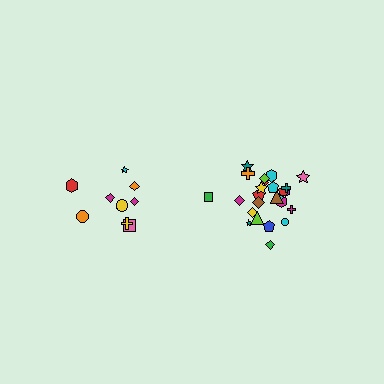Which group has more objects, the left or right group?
The right group.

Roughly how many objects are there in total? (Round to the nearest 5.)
Roughly 35 objects in total.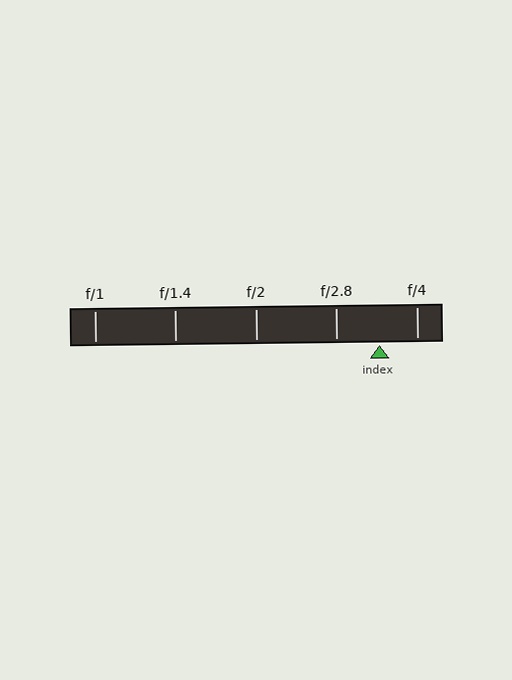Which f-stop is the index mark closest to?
The index mark is closest to f/4.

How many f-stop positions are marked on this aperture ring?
There are 5 f-stop positions marked.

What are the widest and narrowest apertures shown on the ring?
The widest aperture shown is f/1 and the narrowest is f/4.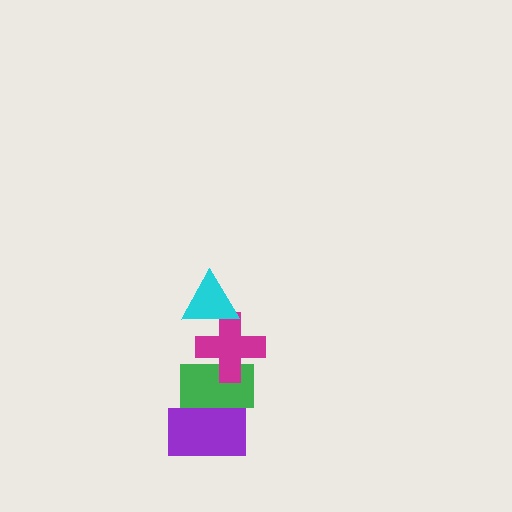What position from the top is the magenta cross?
The magenta cross is 2nd from the top.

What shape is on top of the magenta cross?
The cyan triangle is on top of the magenta cross.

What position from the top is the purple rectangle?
The purple rectangle is 4th from the top.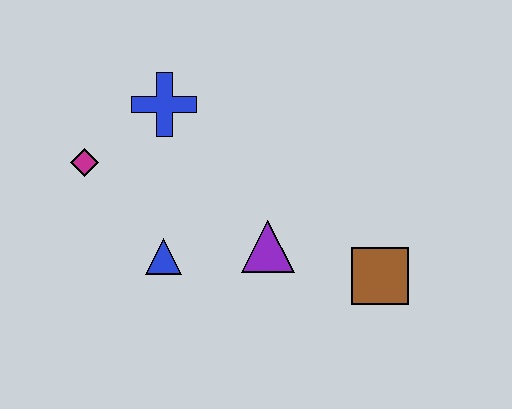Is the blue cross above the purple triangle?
Yes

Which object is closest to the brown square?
The purple triangle is closest to the brown square.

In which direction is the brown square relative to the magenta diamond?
The brown square is to the right of the magenta diamond.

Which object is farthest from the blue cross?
The brown square is farthest from the blue cross.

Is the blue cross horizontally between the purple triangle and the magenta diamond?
Yes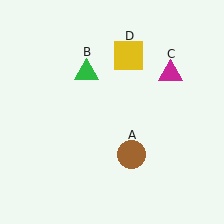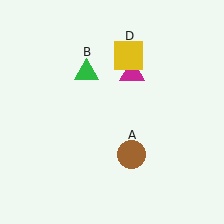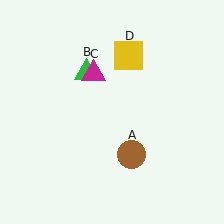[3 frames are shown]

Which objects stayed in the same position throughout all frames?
Brown circle (object A) and green triangle (object B) and yellow square (object D) remained stationary.